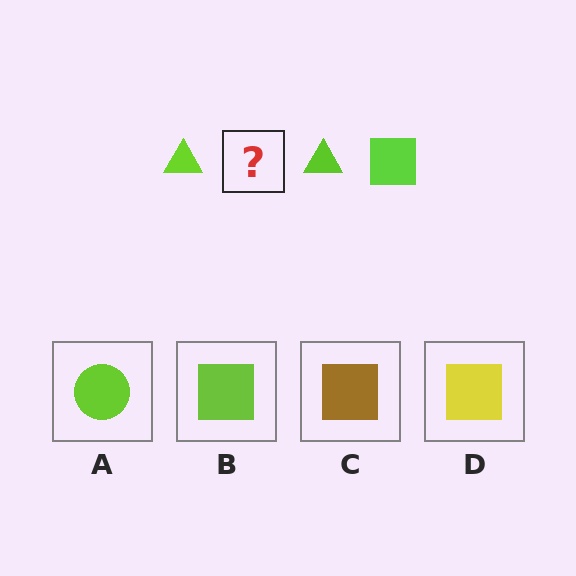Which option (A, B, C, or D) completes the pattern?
B.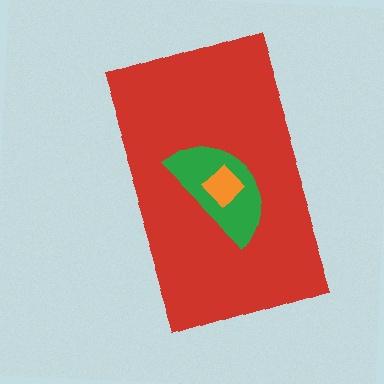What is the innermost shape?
The orange diamond.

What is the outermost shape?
The red rectangle.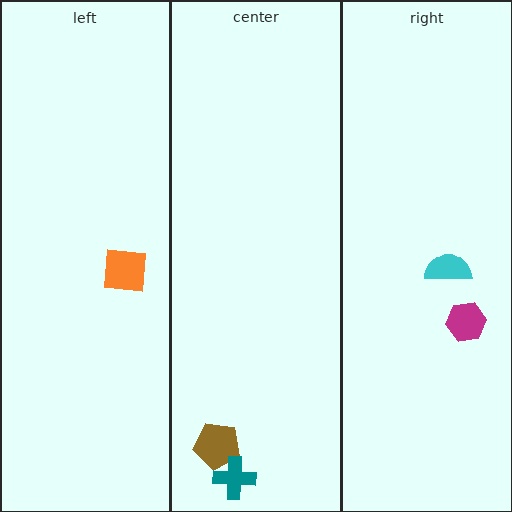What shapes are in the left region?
The orange square.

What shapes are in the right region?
The magenta hexagon, the cyan semicircle.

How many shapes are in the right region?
2.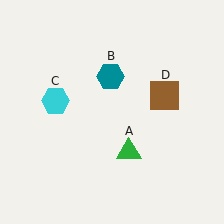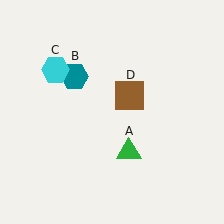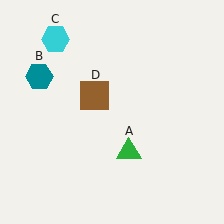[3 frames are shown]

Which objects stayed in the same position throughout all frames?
Green triangle (object A) remained stationary.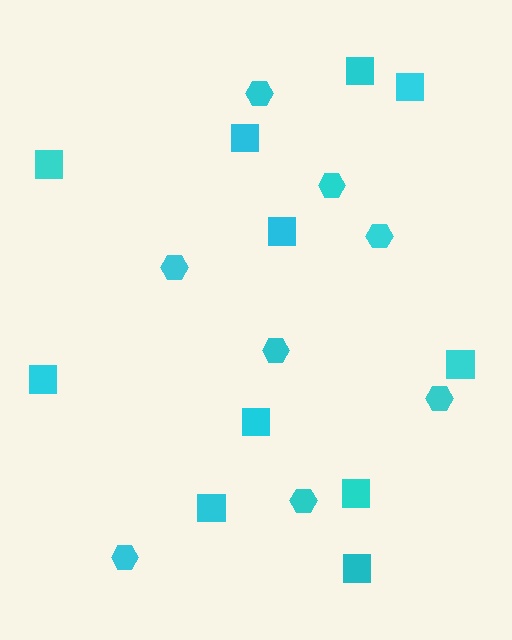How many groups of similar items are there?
There are 2 groups: one group of hexagons (8) and one group of squares (11).